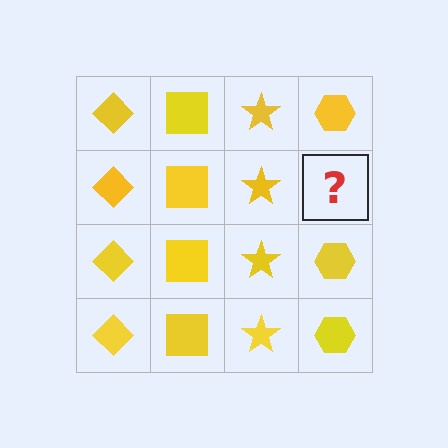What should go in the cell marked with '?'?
The missing cell should contain a yellow hexagon.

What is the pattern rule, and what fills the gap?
The rule is that each column has a consistent shape. The gap should be filled with a yellow hexagon.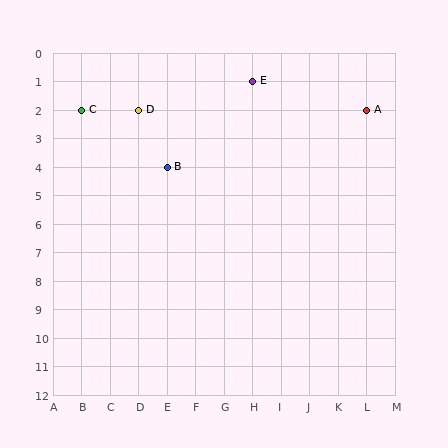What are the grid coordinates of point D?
Point D is at grid coordinates (D, 2).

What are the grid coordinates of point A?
Point A is at grid coordinates (L, 2).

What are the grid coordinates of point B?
Point B is at grid coordinates (E, 4).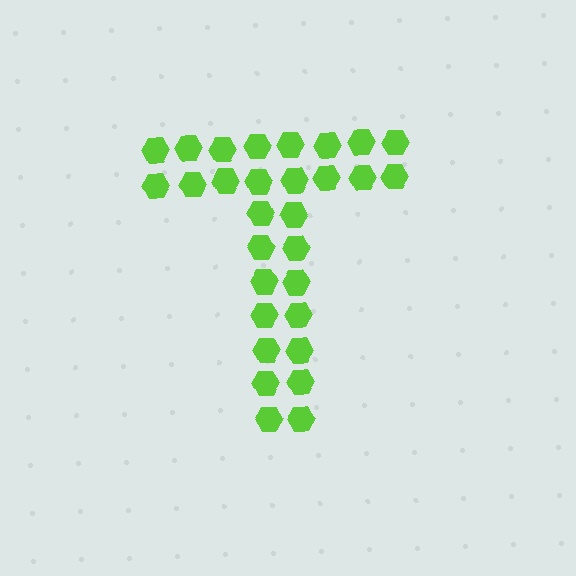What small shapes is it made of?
It is made of small hexagons.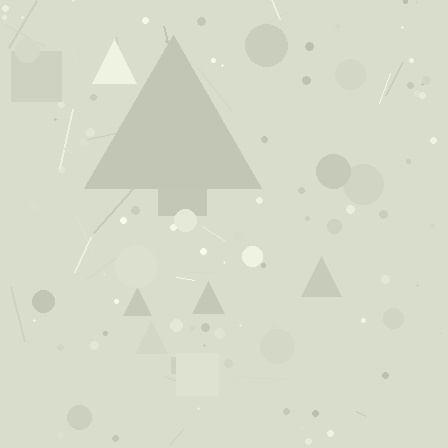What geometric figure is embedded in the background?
A triangle is embedded in the background.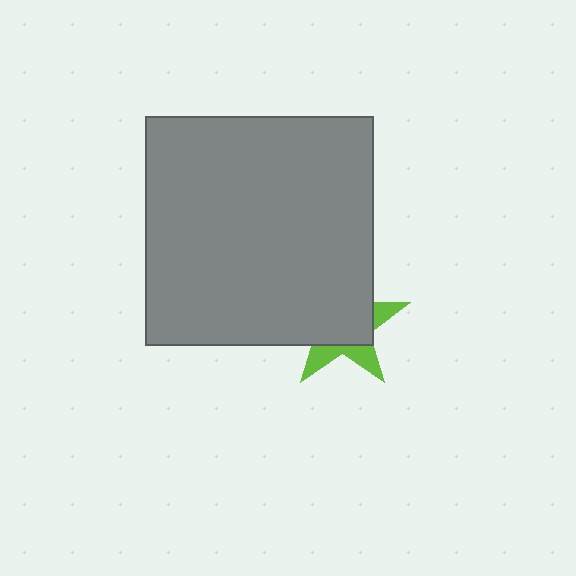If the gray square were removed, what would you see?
You would see the complete lime star.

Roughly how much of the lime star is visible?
A small part of it is visible (roughly 34%).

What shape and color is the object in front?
The object in front is a gray square.